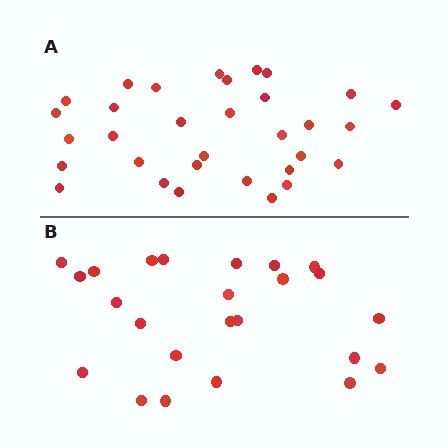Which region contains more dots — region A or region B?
Region A (the top region) has more dots.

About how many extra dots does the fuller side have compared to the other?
Region A has roughly 8 or so more dots than region B.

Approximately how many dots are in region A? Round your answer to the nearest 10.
About 30 dots. (The exact count is 32, which rounds to 30.)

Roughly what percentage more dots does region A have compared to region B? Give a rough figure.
About 35% more.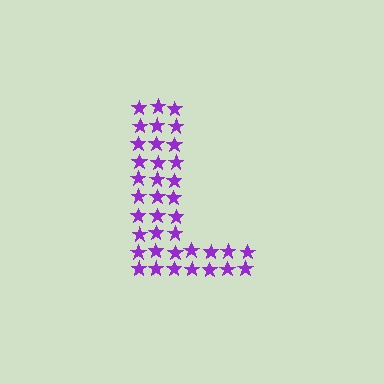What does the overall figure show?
The overall figure shows the letter L.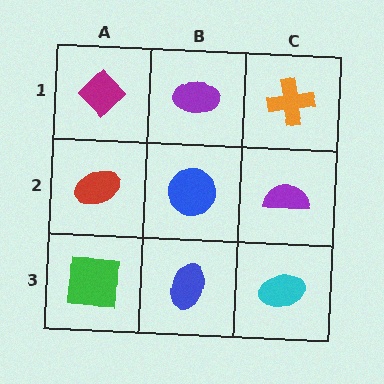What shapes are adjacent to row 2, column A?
A magenta diamond (row 1, column A), a green square (row 3, column A), a blue circle (row 2, column B).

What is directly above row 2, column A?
A magenta diamond.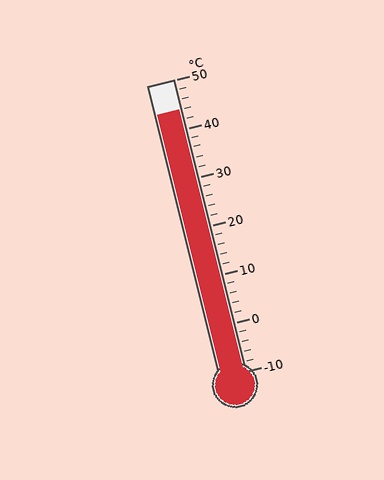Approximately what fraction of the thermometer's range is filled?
The thermometer is filled to approximately 90% of its range.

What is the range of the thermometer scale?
The thermometer scale ranges from -10°C to 50°C.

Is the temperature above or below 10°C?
The temperature is above 10°C.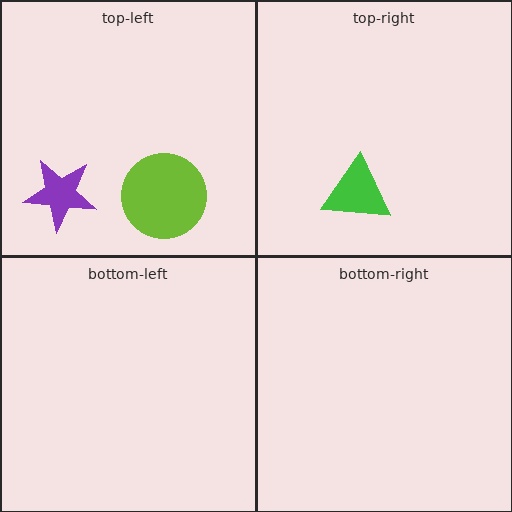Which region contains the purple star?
The top-left region.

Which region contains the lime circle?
The top-left region.